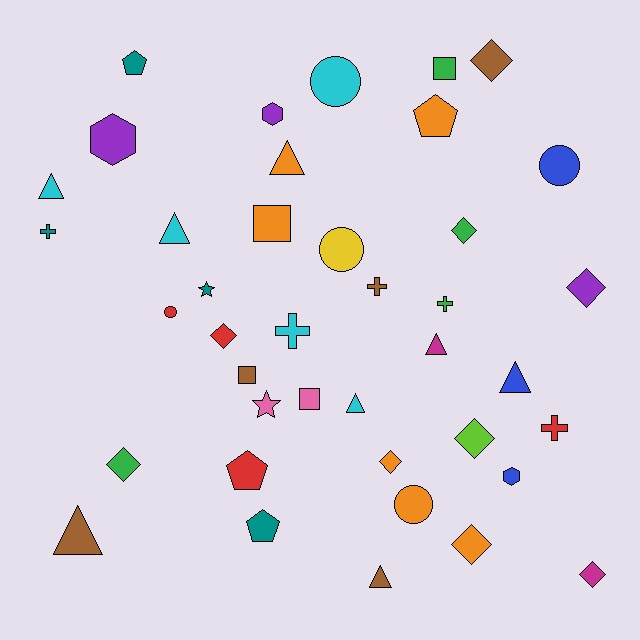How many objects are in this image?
There are 40 objects.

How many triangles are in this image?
There are 8 triangles.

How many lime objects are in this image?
There is 1 lime object.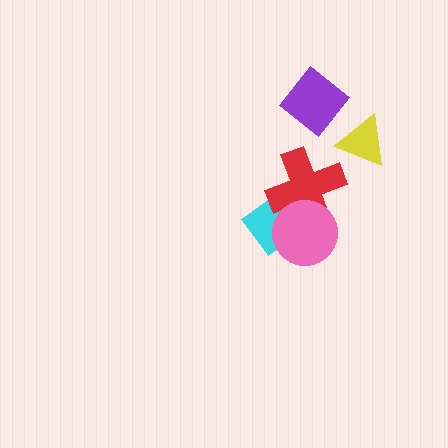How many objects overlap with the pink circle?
2 objects overlap with the pink circle.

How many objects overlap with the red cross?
2 objects overlap with the red cross.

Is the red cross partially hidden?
Yes, it is partially covered by another shape.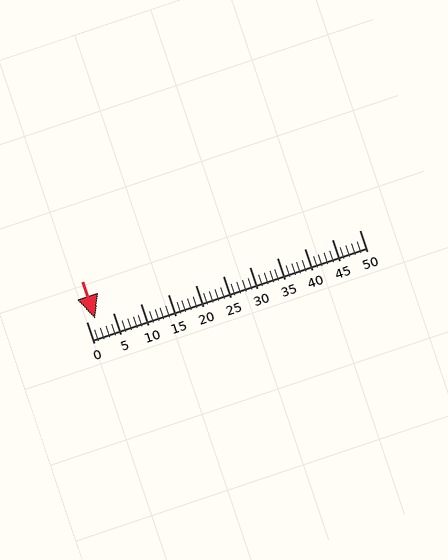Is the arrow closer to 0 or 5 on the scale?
The arrow is closer to 0.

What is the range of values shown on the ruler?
The ruler shows values from 0 to 50.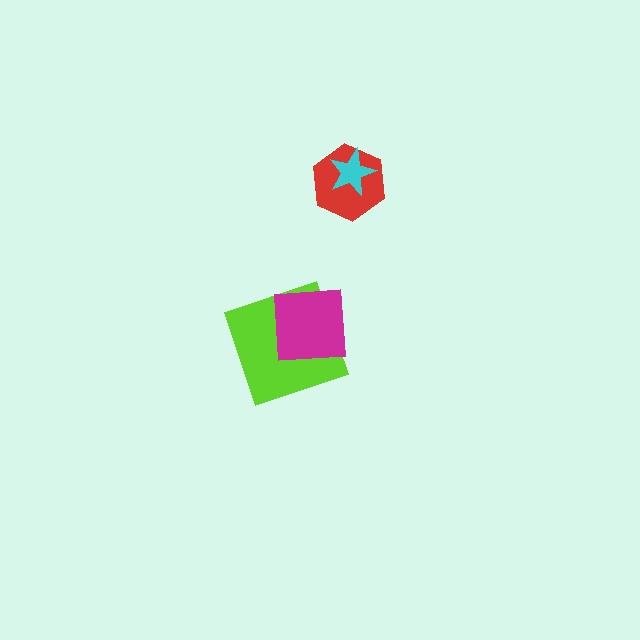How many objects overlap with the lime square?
1 object overlaps with the lime square.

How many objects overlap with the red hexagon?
1 object overlaps with the red hexagon.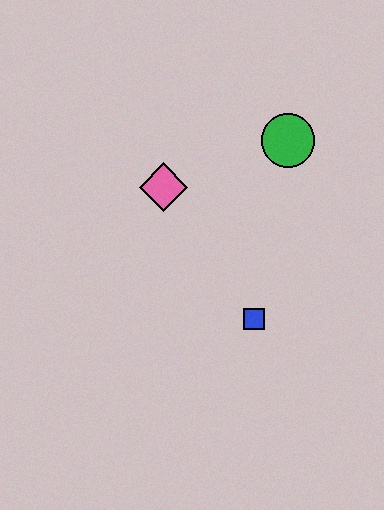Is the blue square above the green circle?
No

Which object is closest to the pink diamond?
The green circle is closest to the pink diamond.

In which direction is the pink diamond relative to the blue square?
The pink diamond is above the blue square.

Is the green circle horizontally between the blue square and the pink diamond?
No